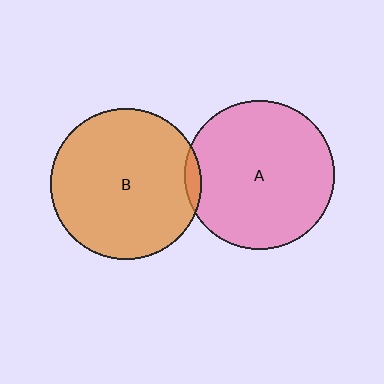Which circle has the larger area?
Circle B (orange).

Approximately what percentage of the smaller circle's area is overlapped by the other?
Approximately 5%.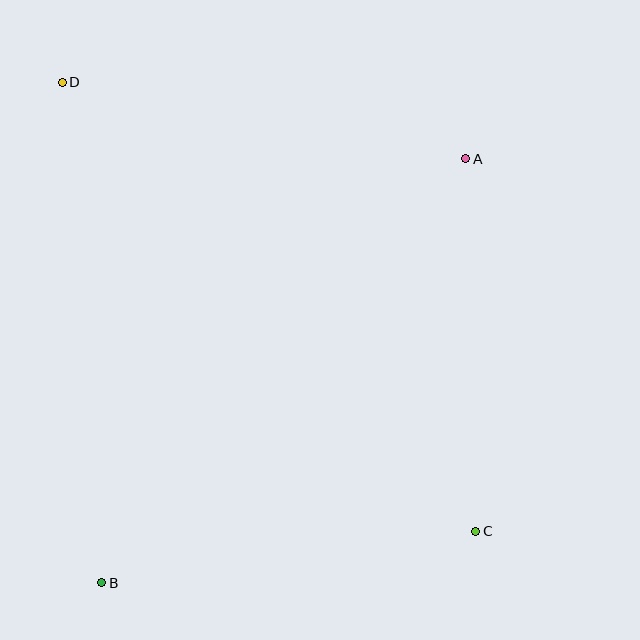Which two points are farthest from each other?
Points C and D are farthest from each other.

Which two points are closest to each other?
Points A and C are closest to each other.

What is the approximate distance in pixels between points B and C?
The distance between B and C is approximately 378 pixels.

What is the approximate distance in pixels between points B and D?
The distance between B and D is approximately 502 pixels.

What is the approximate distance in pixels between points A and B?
The distance between A and B is approximately 559 pixels.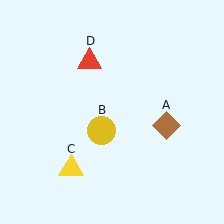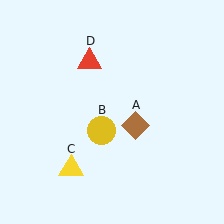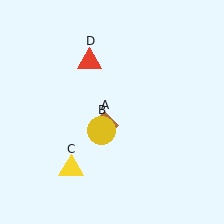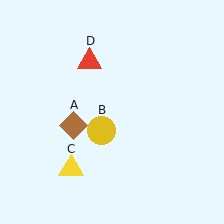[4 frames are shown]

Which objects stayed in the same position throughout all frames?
Yellow circle (object B) and yellow triangle (object C) and red triangle (object D) remained stationary.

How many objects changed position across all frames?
1 object changed position: brown diamond (object A).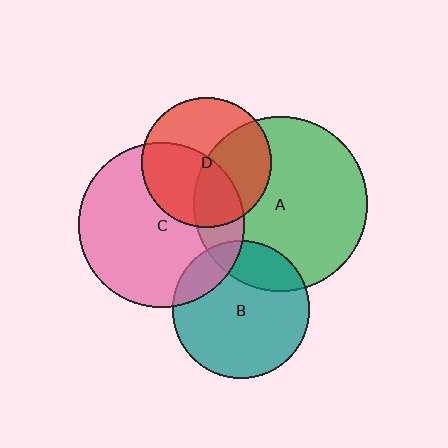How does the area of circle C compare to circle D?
Approximately 1.6 times.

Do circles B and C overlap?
Yes.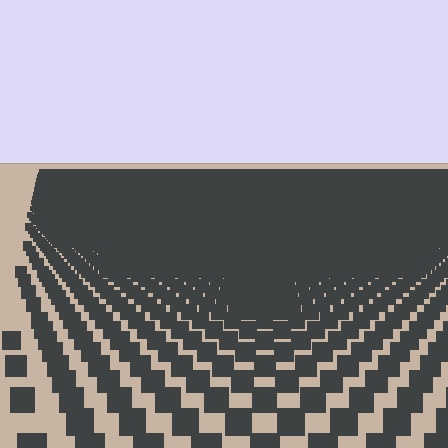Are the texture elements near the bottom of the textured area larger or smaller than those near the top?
Larger. Near the bottom, elements are closer to the viewer and appear at a bigger on-screen size.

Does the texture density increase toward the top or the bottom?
Density increases toward the top.